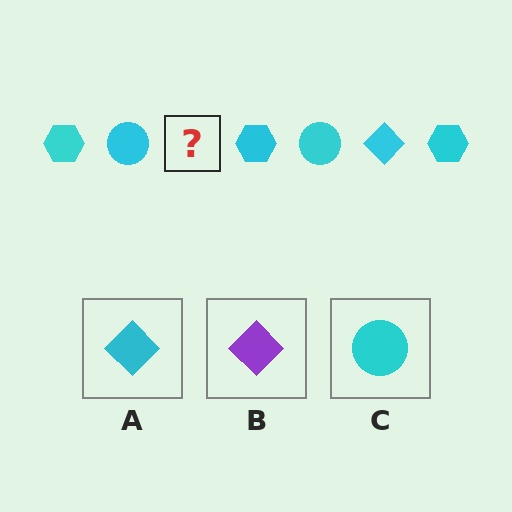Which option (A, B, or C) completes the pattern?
A.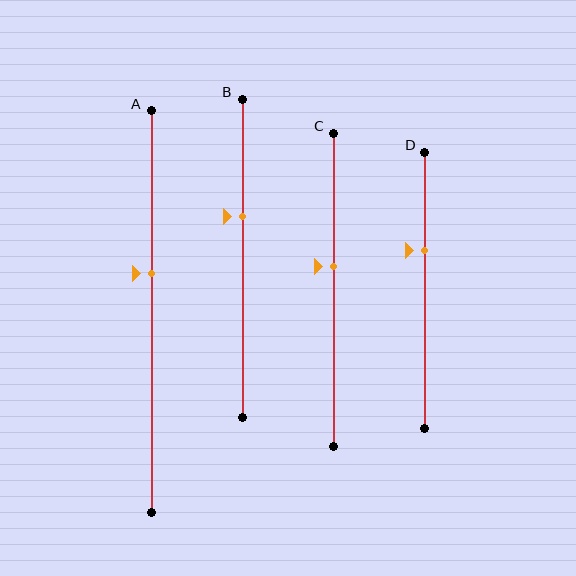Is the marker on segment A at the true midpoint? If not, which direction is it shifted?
No, the marker on segment A is shifted upward by about 10% of the segment length.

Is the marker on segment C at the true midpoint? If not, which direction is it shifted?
No, the marker on segment C is shifted upward by about 7% of the segment length.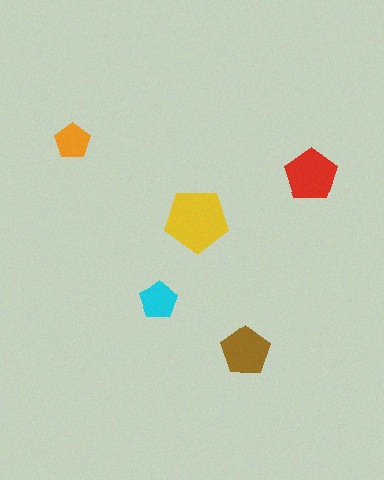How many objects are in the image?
There are 5 objects in the image.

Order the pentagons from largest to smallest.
the yellow one, the red one, the brown one, the cyan one, the orange one.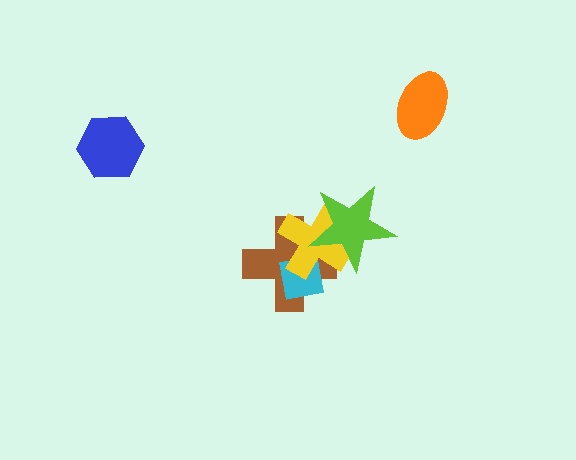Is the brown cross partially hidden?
Yes, it is partially covered by another shape.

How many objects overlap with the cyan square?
2 objects overlap with the cyan square.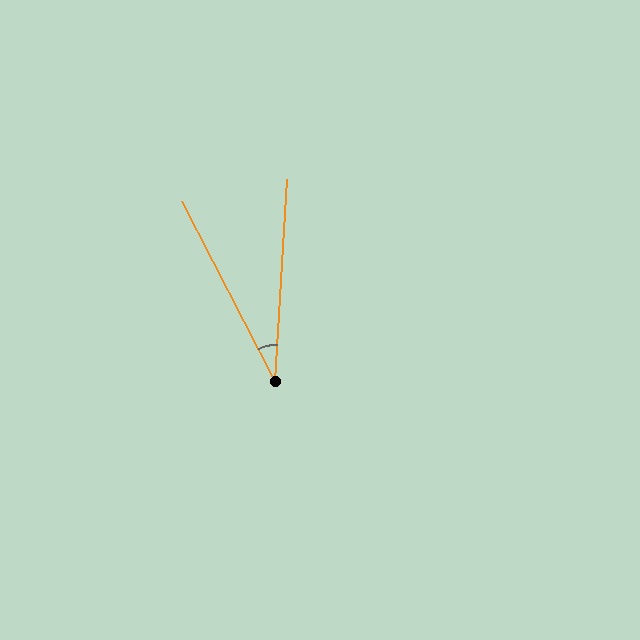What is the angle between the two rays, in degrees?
Approximately 31 degrees.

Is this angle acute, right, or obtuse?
It is acute.